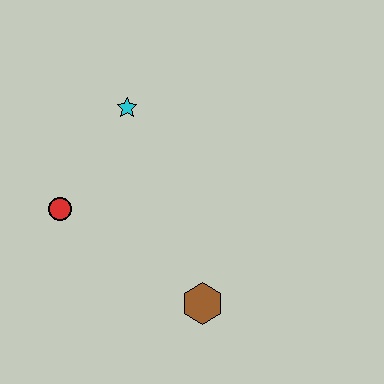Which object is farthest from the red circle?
The brown hexagon is farthest from the red circle.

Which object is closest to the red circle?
The cyan star is closest to the red circle.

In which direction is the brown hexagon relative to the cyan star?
The brown hexagon is below the cyan star.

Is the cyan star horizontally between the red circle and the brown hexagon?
Yes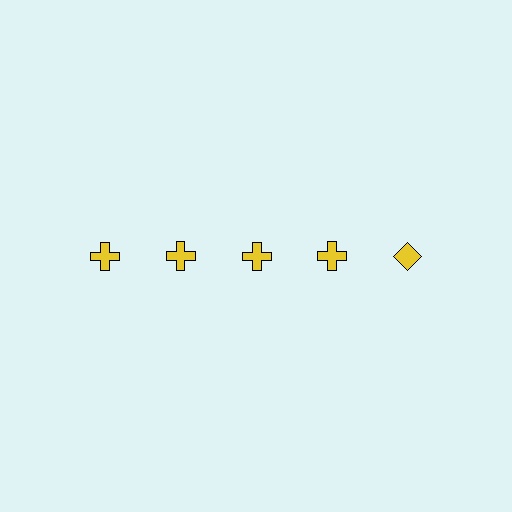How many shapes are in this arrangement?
There are 5 shapes arranged in a grid pattern.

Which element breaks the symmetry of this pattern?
The yellow diamond in the top row, rightmost column breaks the symmetry. All other shapes are yellow crosses.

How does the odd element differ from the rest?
It has a different shape: diamond instead of cross.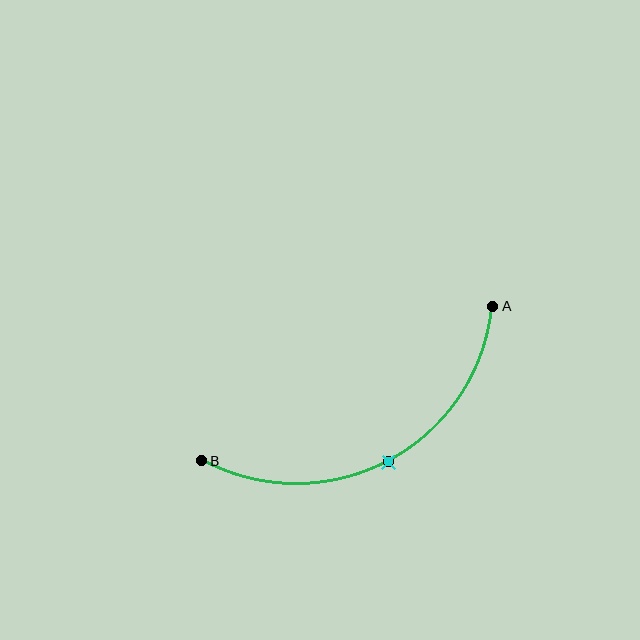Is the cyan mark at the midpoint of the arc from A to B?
Yes. The cyan mark lies on the arc at equal arc-length from both A and B — it is the arc midpoint.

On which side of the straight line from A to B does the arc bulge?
The arc bulges below the straight line connecting A and B.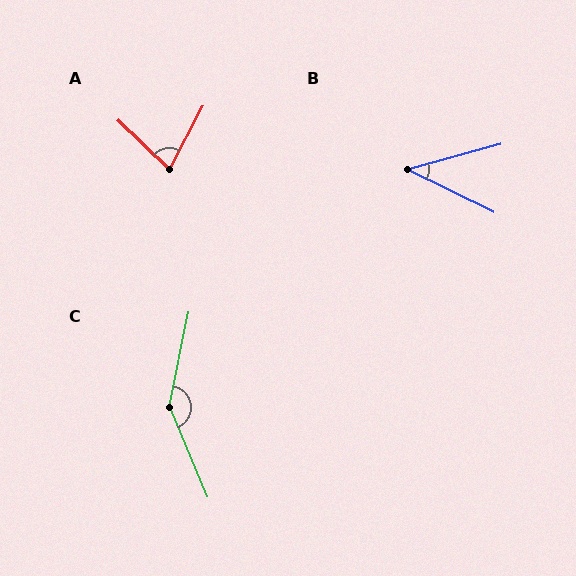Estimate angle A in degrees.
Approximately 74 degrees.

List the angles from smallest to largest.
B (41°), A (74°), C (146°).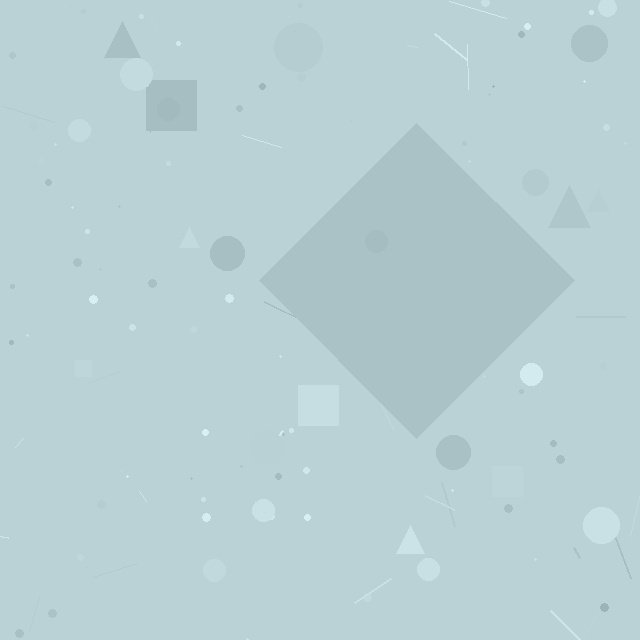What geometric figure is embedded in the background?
A diamond is embedded in the background.